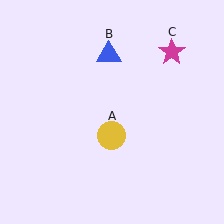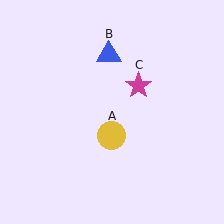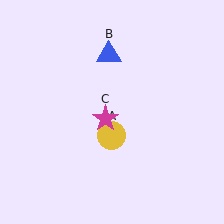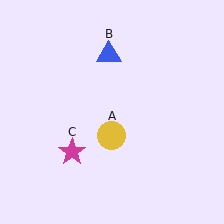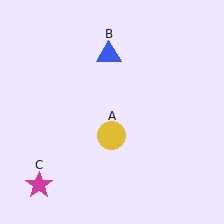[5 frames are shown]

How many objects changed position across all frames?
1 object changed position: magenta star (object C).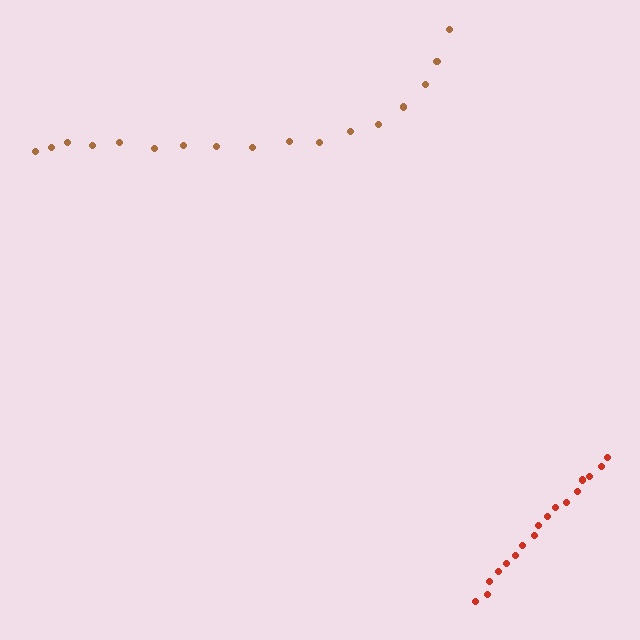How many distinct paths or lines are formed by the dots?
There are 2 distinct paths.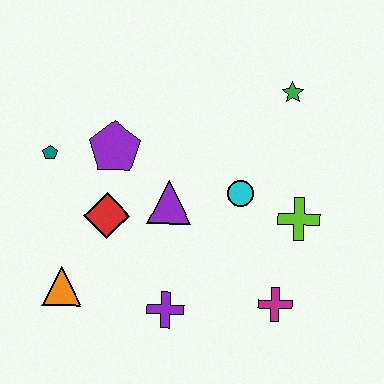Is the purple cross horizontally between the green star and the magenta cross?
No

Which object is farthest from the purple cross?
The green star is farthest from the purple cross.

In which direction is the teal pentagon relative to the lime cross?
The teal pentagon is to the left of the lime cross.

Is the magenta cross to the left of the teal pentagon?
No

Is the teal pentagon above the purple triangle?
Yes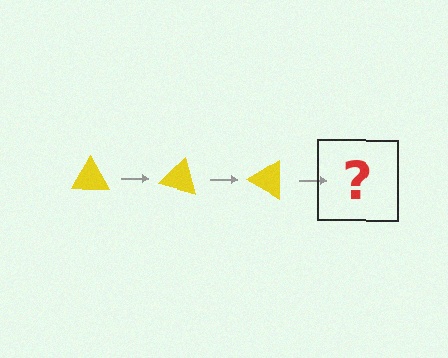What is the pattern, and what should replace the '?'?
The pattern is that the triangle rotates 15 degrees each step. The '?' should be a yellow triangle rotated 45 degrees.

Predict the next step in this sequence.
The next step is a yellow triangle rotated 45 degrees.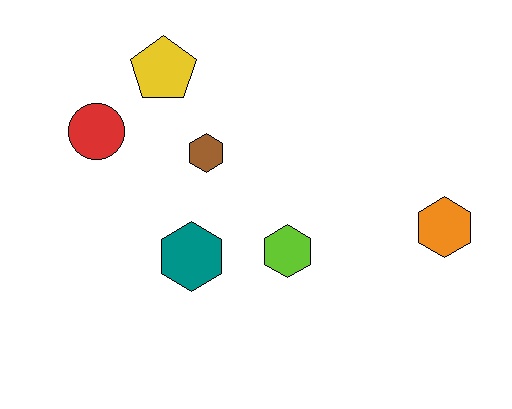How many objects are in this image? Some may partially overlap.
There are 6 objects.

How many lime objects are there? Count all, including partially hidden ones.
There is 1 lime object.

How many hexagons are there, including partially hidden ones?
There are 4 hexagons.